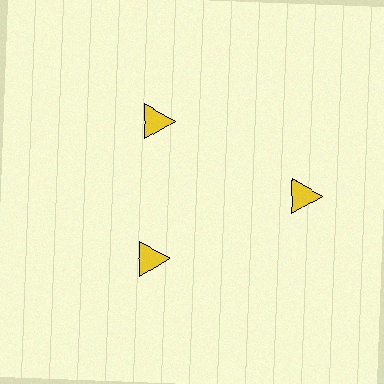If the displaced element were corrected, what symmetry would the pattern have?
It would have 3-fold rotational symmetry — the pattern would map onto itself every 120 degrees.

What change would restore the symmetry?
The symmetry would be restored by moving it inward, back onto the ring so that all 3 triangles sit at equal angles and equal distance from the center.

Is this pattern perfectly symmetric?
No. The 3 yellow triangles are arranged in a ring, but one element near the 3 o'clock position is pushed outward from the center, breaking the 3-fold rotational symmetry.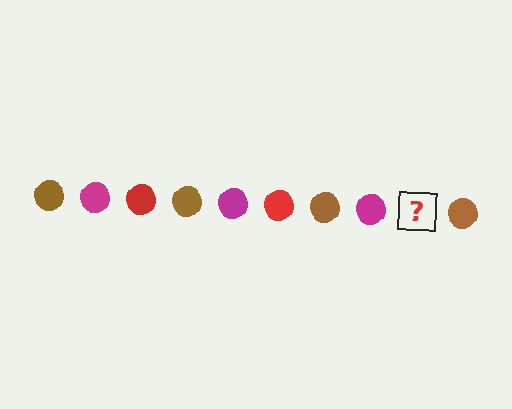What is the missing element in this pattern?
The missing element is a red circle.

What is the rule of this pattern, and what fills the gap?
The rule is that the pattern cycles through brown, magenta, red circles. The gap should be filled with a red circle.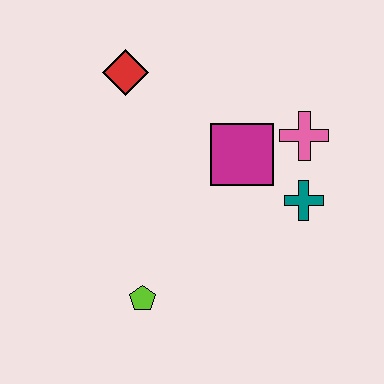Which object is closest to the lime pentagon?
The magenta square is closest to the lime pentagon.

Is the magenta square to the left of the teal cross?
Yes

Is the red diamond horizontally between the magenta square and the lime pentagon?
No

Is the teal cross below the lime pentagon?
No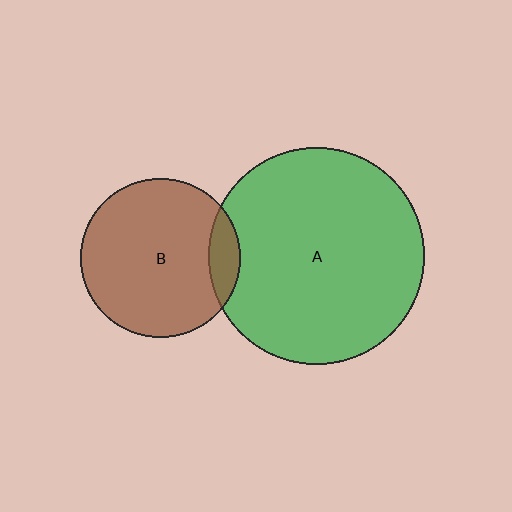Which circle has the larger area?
Circle A (green).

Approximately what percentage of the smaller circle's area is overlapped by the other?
Approximately 10%.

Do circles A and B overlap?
Yes.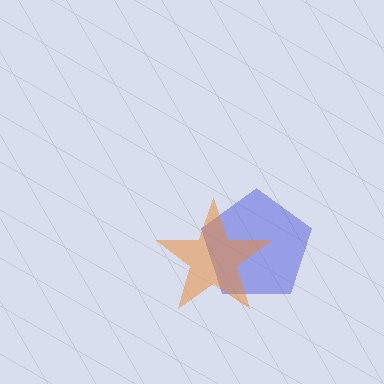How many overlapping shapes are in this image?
There are 2 overlapping shapes in the image.